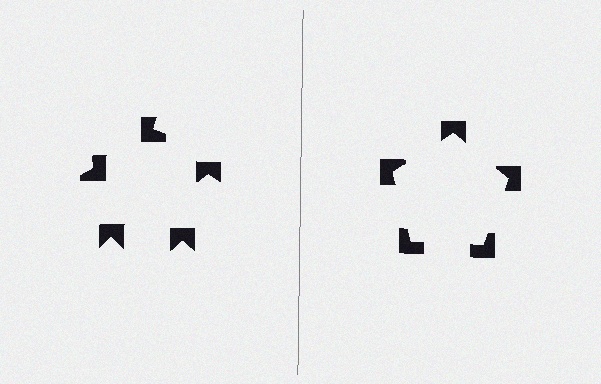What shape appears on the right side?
An illusory pentagon.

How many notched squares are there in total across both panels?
10 — 5 on each side.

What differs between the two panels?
The notched squares are positioned identically on both sides; only the wedge orientations differ. On the right they align to a pentagon; on the left they are misaligned.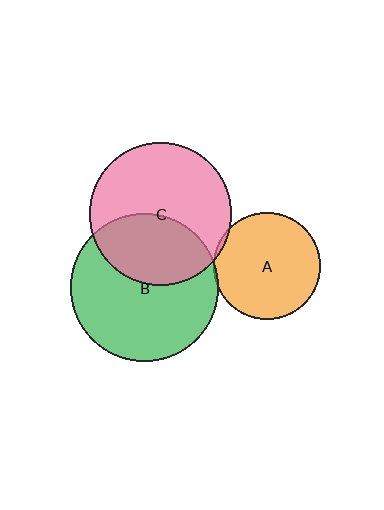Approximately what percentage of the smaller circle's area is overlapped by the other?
Approximately 40%.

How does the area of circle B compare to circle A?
Approximately 1.9 times.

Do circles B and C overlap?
Yes.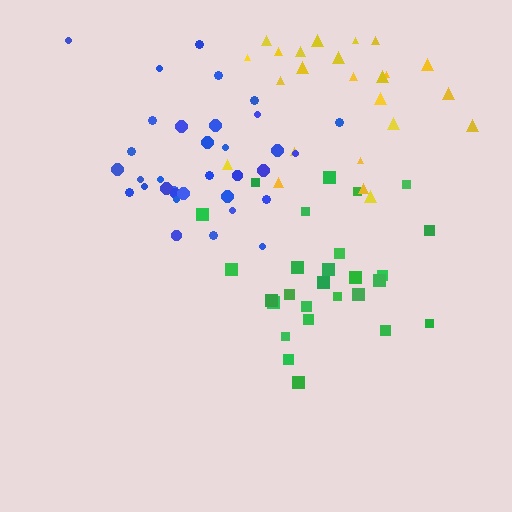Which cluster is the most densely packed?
Blue.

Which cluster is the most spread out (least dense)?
Yellow.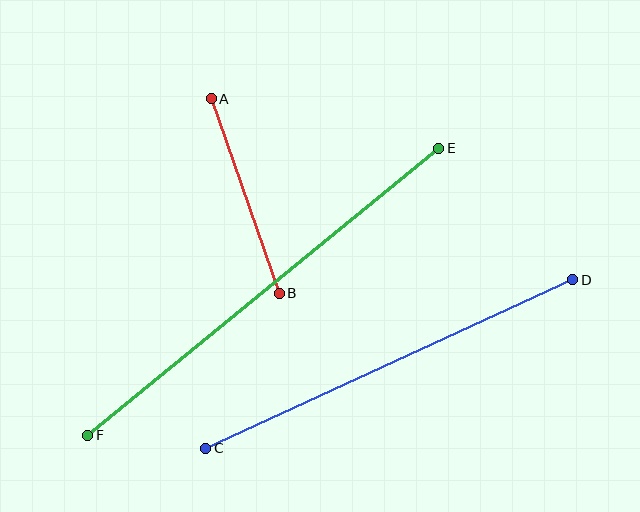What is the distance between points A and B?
The distance is approximately 206 pixels.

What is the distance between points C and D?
The distance is approximately 404 pixels.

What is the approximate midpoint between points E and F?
The midpoint is at approximately (263, 292) pixels.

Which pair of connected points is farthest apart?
Points E and F are farthest apart.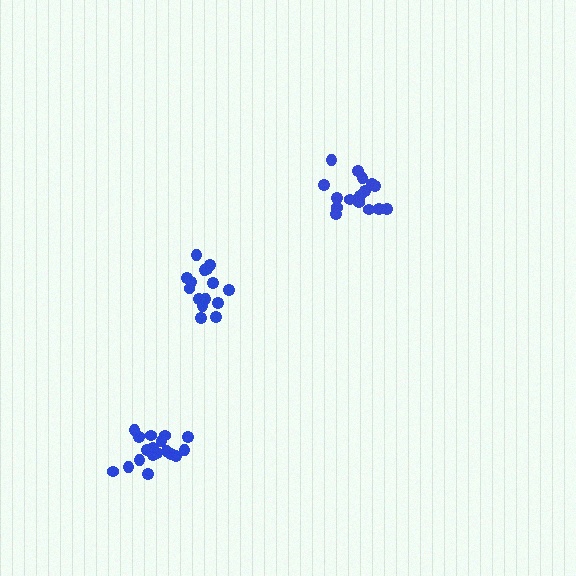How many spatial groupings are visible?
There are 3 spatial groupings.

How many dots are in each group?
Group 1: 16 dots, Group 2: 15 dots, Group 3: 19 dots (50 total).